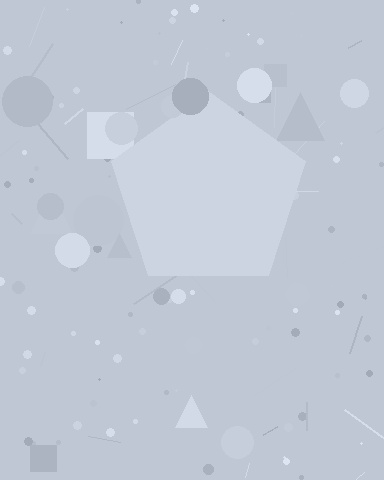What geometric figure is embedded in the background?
A pentagon is embedded in the background.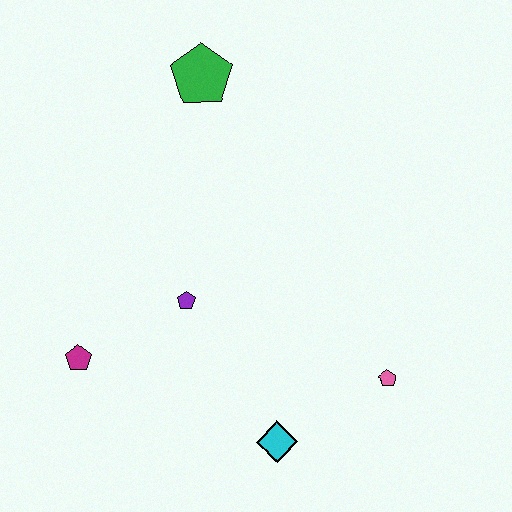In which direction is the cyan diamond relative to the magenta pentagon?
The cyan diamond is to the right of the magenta pentagon.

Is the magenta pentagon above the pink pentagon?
Yes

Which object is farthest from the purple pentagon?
The green pentagon is farthest from the purple pentagon.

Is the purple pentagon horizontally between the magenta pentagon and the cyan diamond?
Yes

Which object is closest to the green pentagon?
The purple pentagon is closest to the green pentagon.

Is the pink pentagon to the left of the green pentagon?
No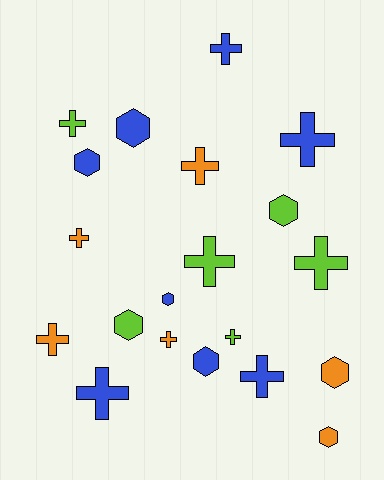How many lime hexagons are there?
There are 2 lime hexagons.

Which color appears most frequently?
Blue, with 8 objects.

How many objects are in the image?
There are 20 objects.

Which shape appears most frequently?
Cross, with 12 objects.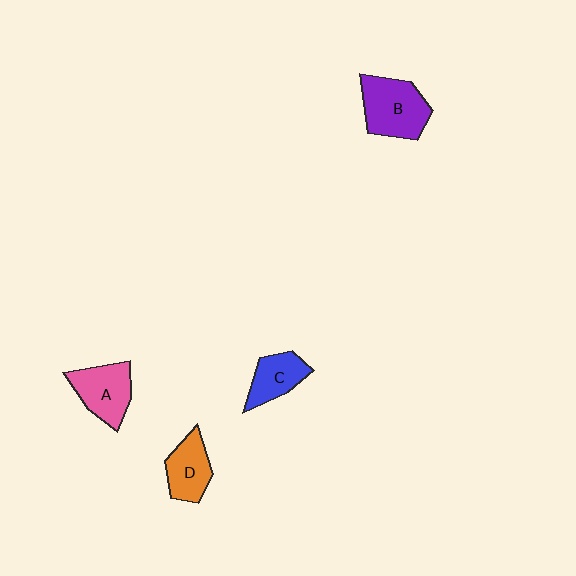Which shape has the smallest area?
Shape C (blue).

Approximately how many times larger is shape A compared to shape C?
Approximately 1.3 times.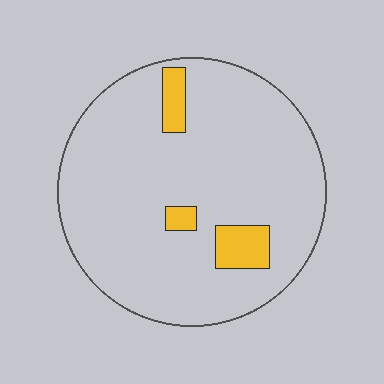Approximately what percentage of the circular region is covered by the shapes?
Approximately 10%.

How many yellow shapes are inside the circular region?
3.